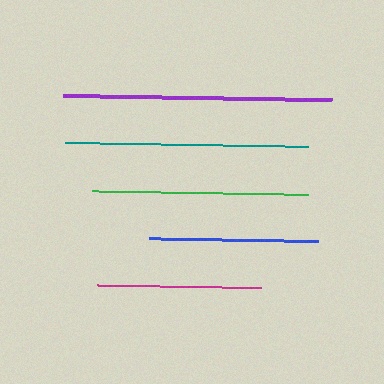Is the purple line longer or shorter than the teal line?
The purple line is longer than the teal line.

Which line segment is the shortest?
The magenta line is the shortest at approximately 164 pixels.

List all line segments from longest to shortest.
From longest to shortest: purple, teal, green, blue, magenta.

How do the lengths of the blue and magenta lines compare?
The blue and magenta lines are approximately the same length.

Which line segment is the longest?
The purple line is the longest at approximately 269 pixels.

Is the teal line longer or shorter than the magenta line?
The teal line is longer than the magenta line.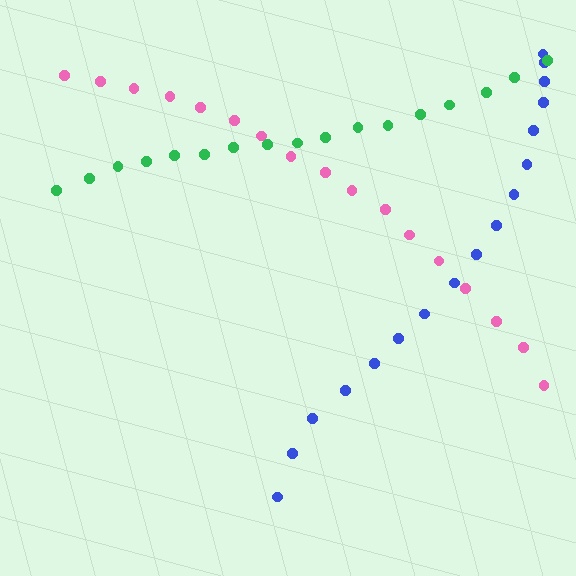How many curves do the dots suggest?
There are 3 distinct paths.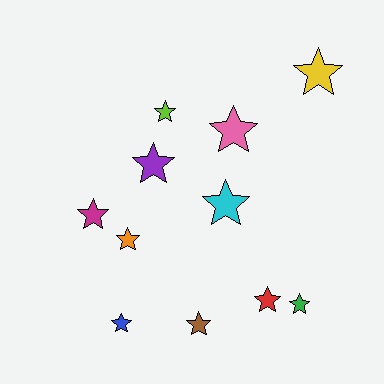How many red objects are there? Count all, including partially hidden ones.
There is 1 red object.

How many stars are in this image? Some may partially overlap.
There are 11 stars.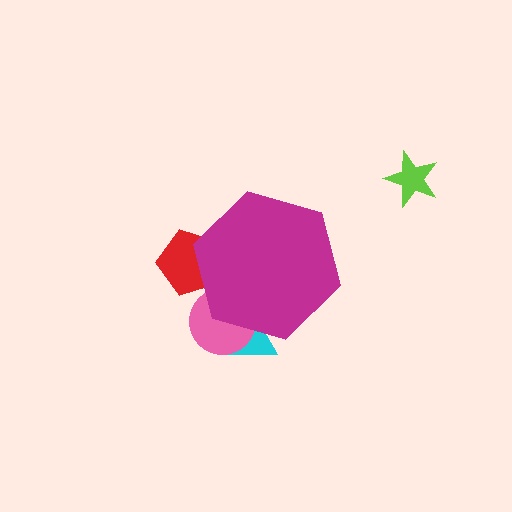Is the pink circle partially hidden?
Yes, the pink circle is partially hidden behind the magenta hexagon.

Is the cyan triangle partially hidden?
Yes, the cyan triangle is partially hidden behind the magenta hexagon.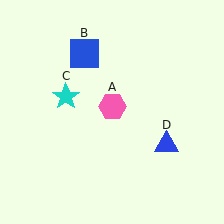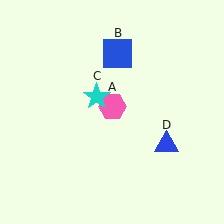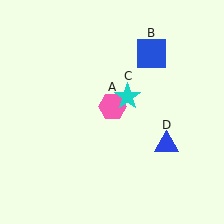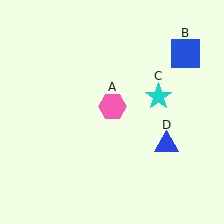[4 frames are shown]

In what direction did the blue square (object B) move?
The blue square (object B) moved right.